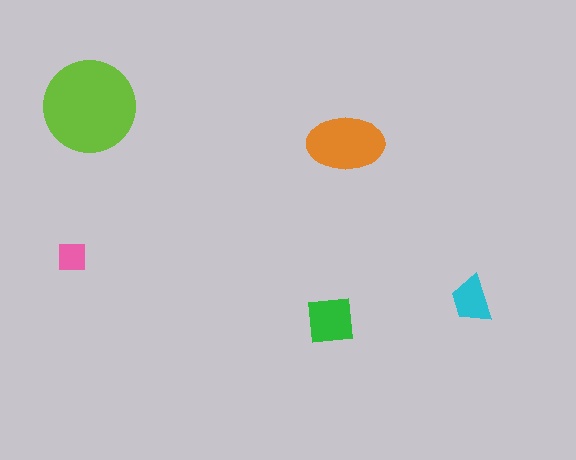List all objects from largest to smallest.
The lime circle, the orange ellipse, the green square, the cyan trapezoid, the pink square.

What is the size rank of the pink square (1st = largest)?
5th.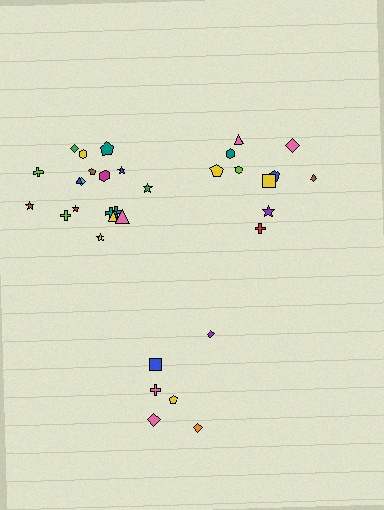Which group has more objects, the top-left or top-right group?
The top-left group.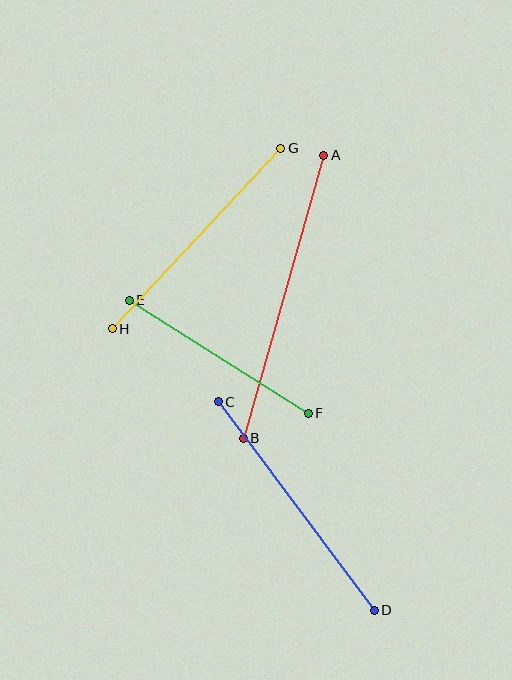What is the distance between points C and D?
The distance is approximately 260 pixels.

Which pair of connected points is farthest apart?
Points A and B are farthest apart.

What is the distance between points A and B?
The distance is approximately 294 pixels.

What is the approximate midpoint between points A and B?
The midpoint is at approximately (283, 297) pixels.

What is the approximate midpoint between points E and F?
The midpoint is at approximately (219, 357) pixels.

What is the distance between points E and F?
The distance is approximately 212 pixels.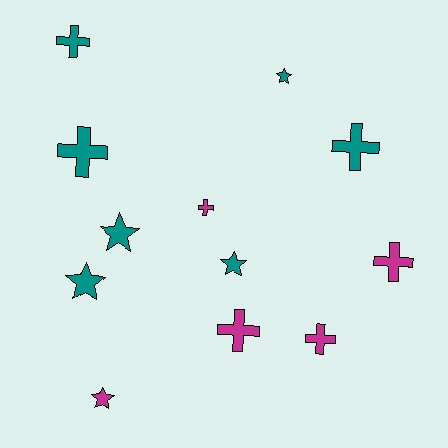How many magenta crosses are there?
There are 4 magenta crosses.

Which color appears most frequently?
Teal, with 7 objects.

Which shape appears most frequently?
Cross, with 7 objects.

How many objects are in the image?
There are 12 objects.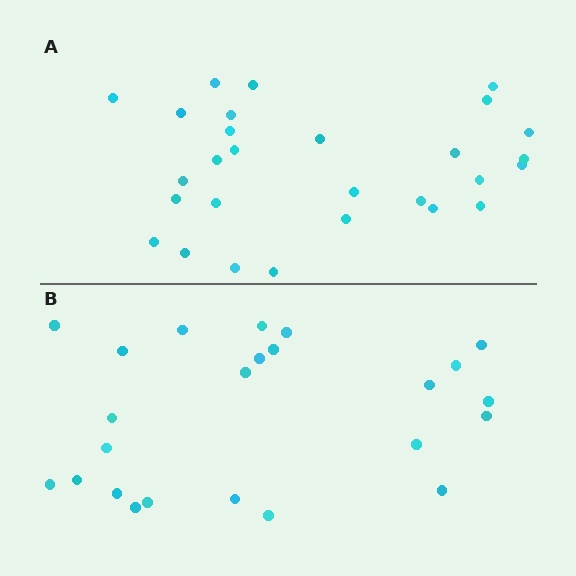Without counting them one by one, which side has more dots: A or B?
Region A (the top region) has more dots.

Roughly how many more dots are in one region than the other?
Region A has about 4 more dots than region B.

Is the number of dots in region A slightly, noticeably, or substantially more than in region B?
Region A has only slightly more — the two regions are fairly close. The ratio is roughly 1.2 to 1.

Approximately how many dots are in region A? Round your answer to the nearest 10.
About 30 dots. (The exact count is 28, which rounds to 30.)